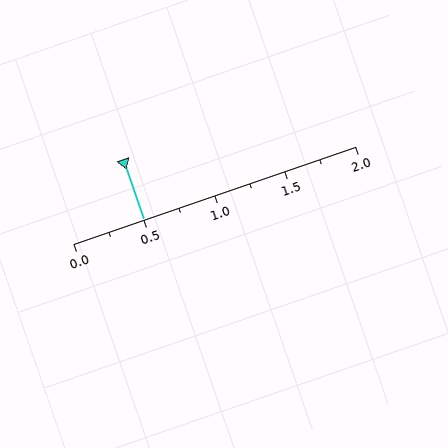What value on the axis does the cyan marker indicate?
The marker indicates approximately 0.5.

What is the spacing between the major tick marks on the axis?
The major ticks are spaced 0.5 apart.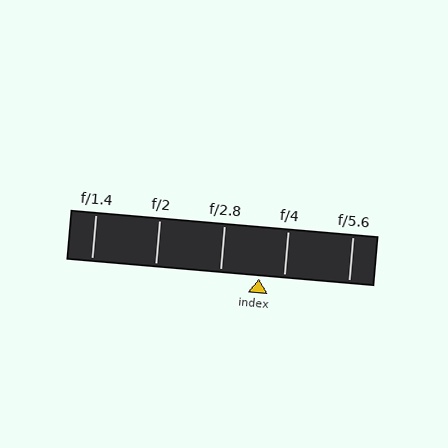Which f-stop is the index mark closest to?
The index mark is closest to f/4.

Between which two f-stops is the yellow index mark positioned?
The index mark is between f/2.8 and f/4.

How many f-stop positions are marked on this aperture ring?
There are 5 f-stop positions marked.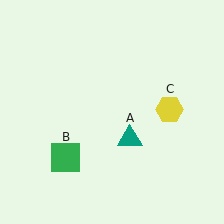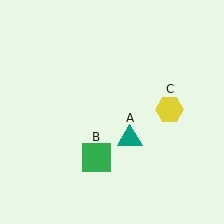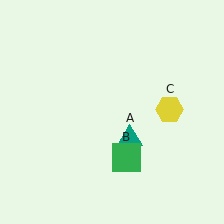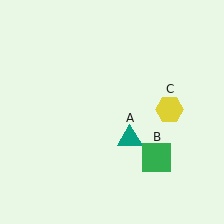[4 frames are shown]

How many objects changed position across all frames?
1 object changed position: green square (object B).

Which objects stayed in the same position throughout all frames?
Teal triangle (object A) and yellow hexagon (object C) remained stationary.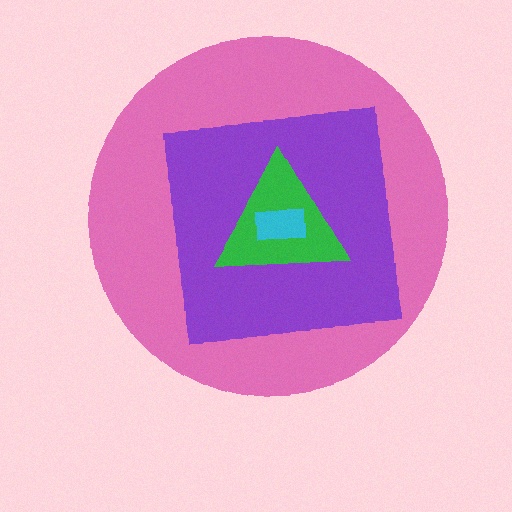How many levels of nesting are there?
4.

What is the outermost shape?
The pink circle.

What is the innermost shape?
The cyan rectangle.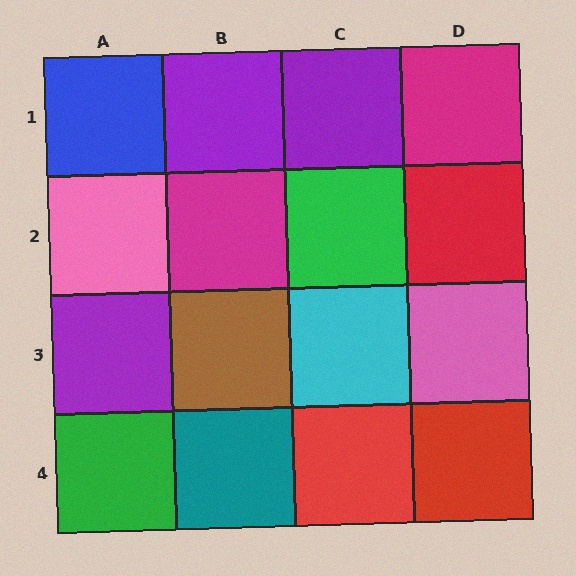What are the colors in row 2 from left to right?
Pink, magenta, green, red.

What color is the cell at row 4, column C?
Red.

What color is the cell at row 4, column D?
Red.